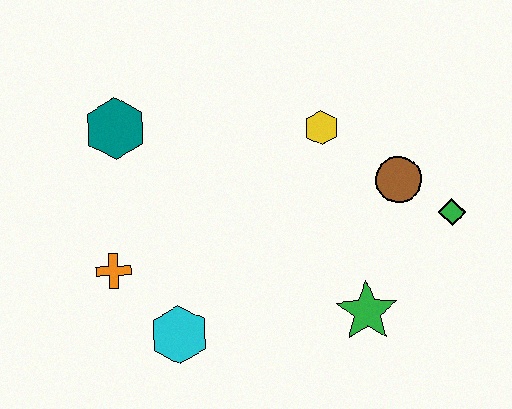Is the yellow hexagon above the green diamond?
Yes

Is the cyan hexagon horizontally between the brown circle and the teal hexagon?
Yes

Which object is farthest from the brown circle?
The orange cross is farthest from the brown circle.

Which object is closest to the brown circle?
The green diamond is closest to the brown circle.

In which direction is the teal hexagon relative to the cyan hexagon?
The teal hexagon is above the cyan hexagon.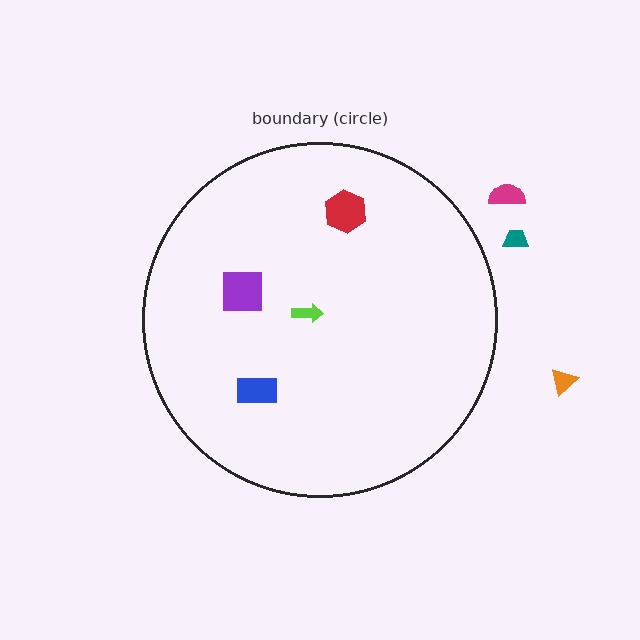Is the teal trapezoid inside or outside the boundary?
Outside.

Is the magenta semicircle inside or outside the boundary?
Outside.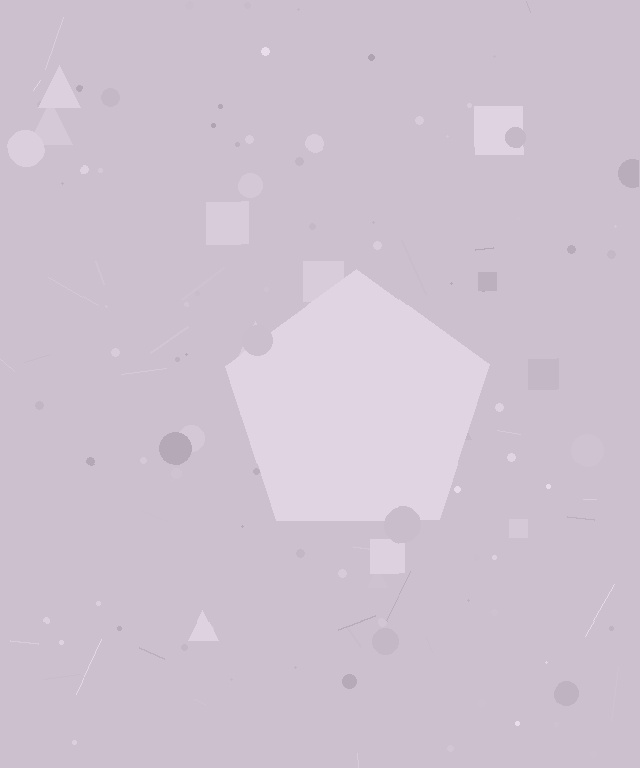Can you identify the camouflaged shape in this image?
The camouflaged shape is a pentagon.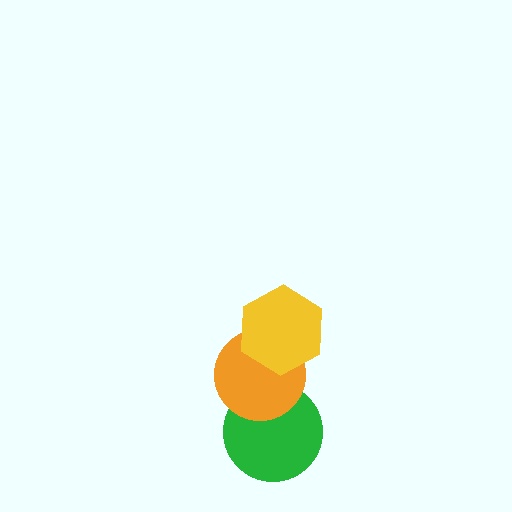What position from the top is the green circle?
The green circle is 3rd from the top.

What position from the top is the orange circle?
The orange circle is 2nd from the top.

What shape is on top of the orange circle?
The yellow hexagon is on top of the orange circle.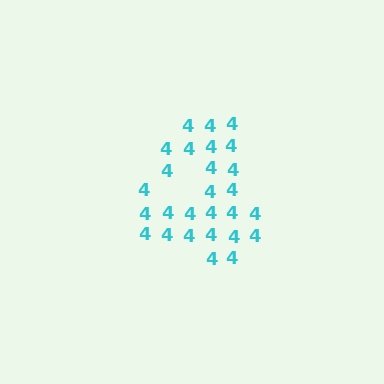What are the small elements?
The small elements are digit 4's.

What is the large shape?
The large shape is the digit 4.